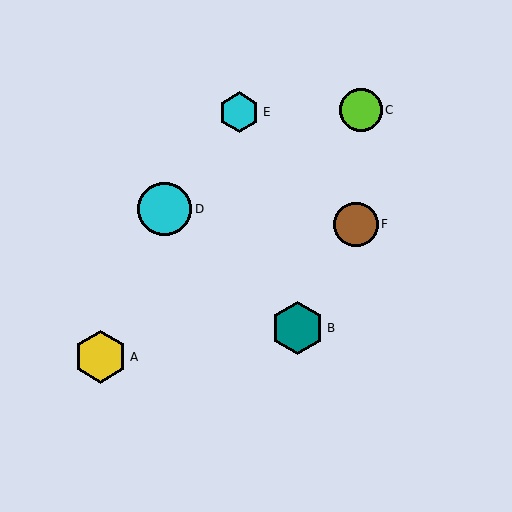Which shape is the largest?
The cyan circle (labeled D) is the largest.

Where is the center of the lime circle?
The center of the lime circle is at (361, 110).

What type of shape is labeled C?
Shape C is a lime circle.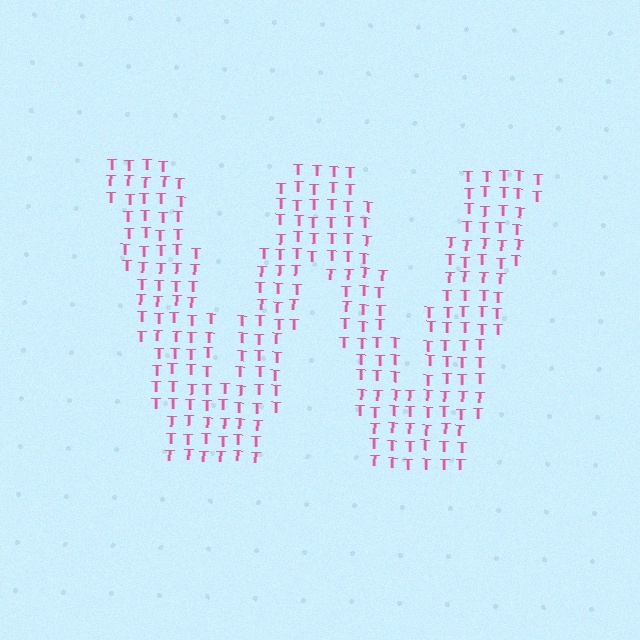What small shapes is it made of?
It is made of small letter T's.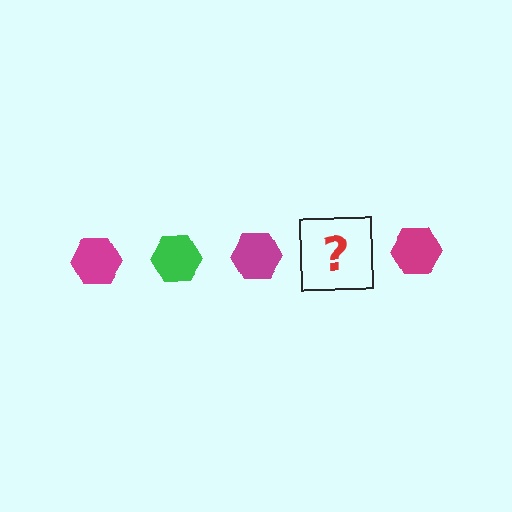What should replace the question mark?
The question mark should be replaced with a green hexagon.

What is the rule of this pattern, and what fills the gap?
The rule is that the pattern cycles through magenta, green hexagons. The gap should be filled with a green hexagon.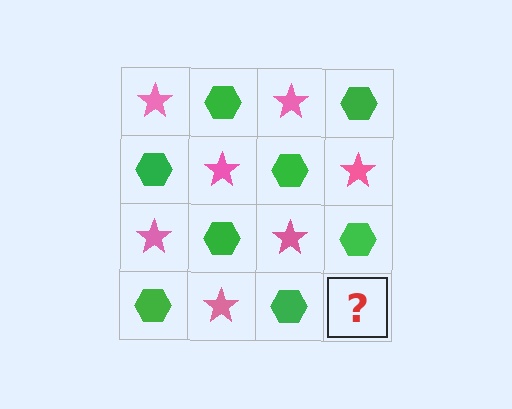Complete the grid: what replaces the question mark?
The question mark should be replaced with a pink star.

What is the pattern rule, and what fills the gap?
The rule is that it alternates pink star and green hexagon in a checkerboard pattern. The gap should be filled with a pink star.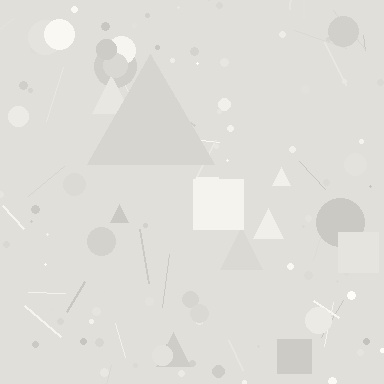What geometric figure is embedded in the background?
A triangle is embedded in the background.